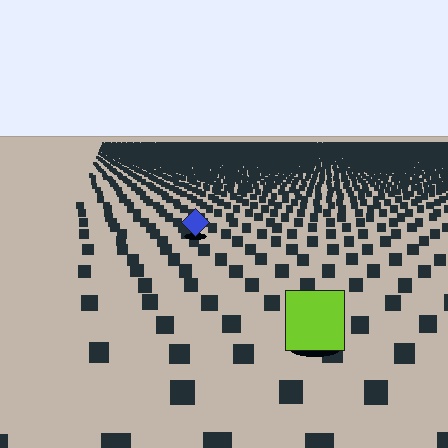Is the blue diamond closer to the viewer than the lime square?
No. The lime square is closer — you can tell from the texture gradient: the ground texture is coarser near it.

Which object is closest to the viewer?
The lime square is closest. The texture marks near it are larger and more spread out.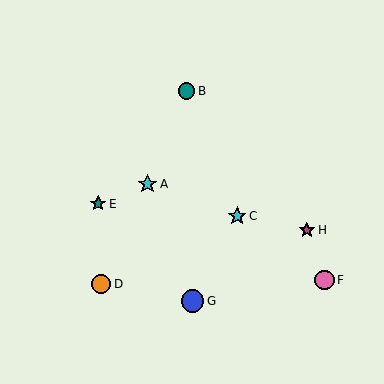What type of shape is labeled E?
Shape E is a teal star.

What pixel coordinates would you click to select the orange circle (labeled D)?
Click at (101, 284) to select the orange circle D.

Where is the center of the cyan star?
The center of the cyan star is at (148, 184).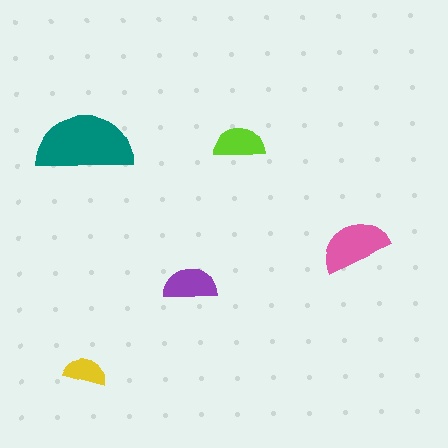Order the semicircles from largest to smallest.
the teal one, the pink one, the purple one, the lime one, the yellow one.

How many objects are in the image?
There are 5 objects in the image.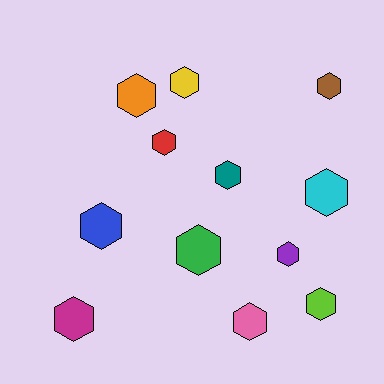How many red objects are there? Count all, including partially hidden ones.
There is 1 red object.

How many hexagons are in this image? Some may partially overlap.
There are 12 hexagons.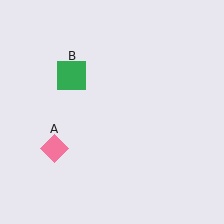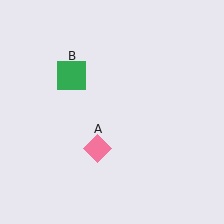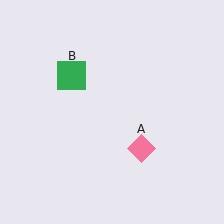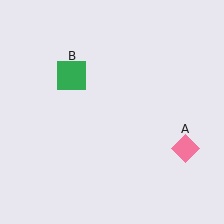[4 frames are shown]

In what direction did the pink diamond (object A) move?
The pink diamond (object A) moved right.